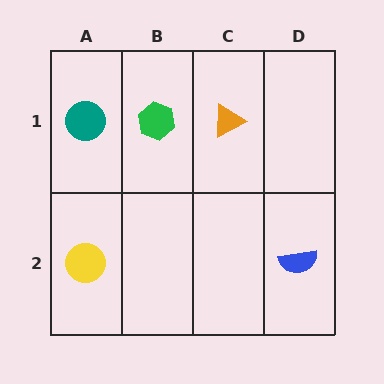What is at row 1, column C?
An orange triangle.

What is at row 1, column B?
A green hexagon.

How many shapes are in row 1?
3 shapes.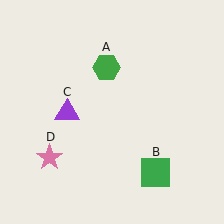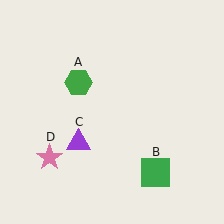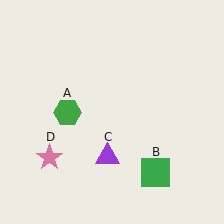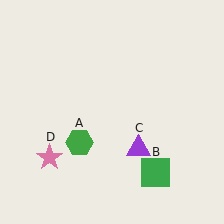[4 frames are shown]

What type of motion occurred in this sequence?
The green hexagon (object A), purple triangle (object C) rotated counterclockwise around the center of the scene.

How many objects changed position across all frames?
2 objects changed position: green hexagon (object A), purple triangle (object C).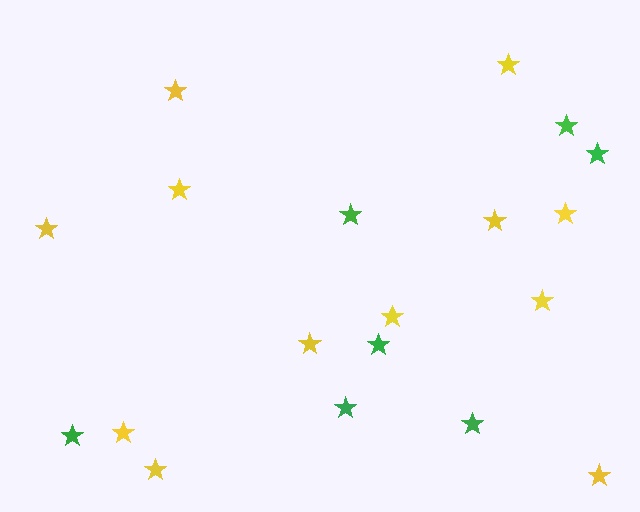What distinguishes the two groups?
There are 2 groups: one group of green stars (7) and one group of yellow stars (12).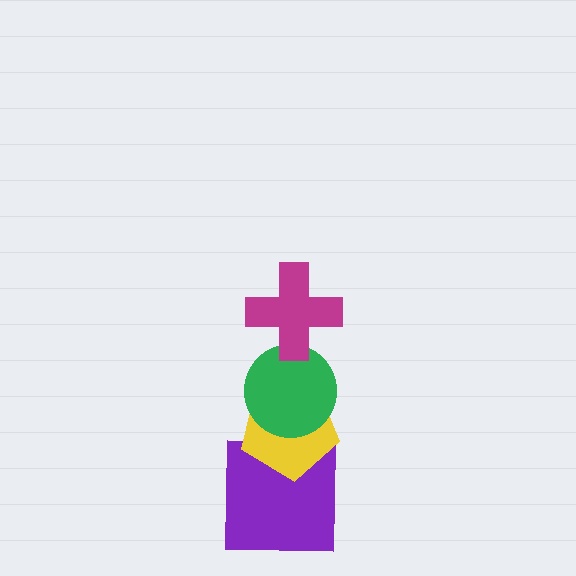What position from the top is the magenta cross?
The magenta cross is 1st from the top.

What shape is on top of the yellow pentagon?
The green circle is on top of the yellow pentagon.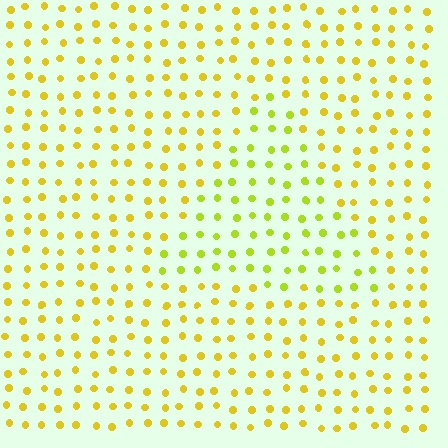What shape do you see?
I see a triangle.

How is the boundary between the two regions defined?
The boundary is defined purely by a slight shift in hue (about 24 degrees). Spacing, size, and orientation are identical on both sides.